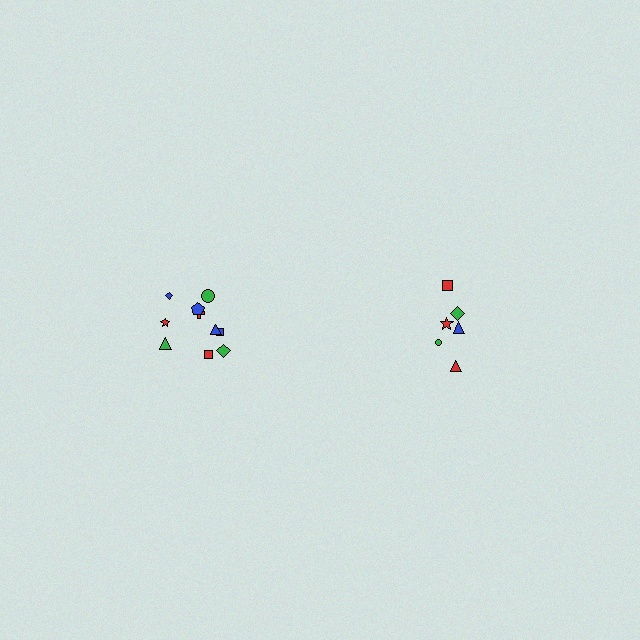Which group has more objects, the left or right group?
The left group.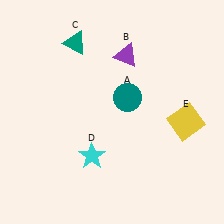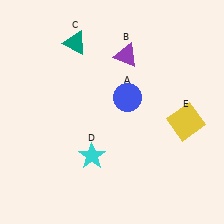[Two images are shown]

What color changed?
The circle (A) changed from teal in Image 1 to blue in Image 2.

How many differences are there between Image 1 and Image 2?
There is 1 difference between the two images.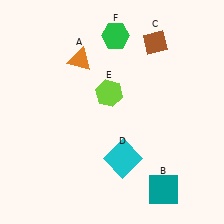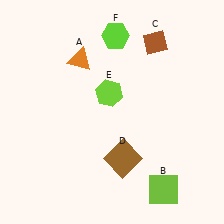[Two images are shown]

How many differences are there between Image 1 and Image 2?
There are 3 differences between the two images.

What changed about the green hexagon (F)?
In Image 1, F is green. In Image 2, it changed to lime.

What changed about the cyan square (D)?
In Image 1, D is cyan. In Image 2, it changed to brown.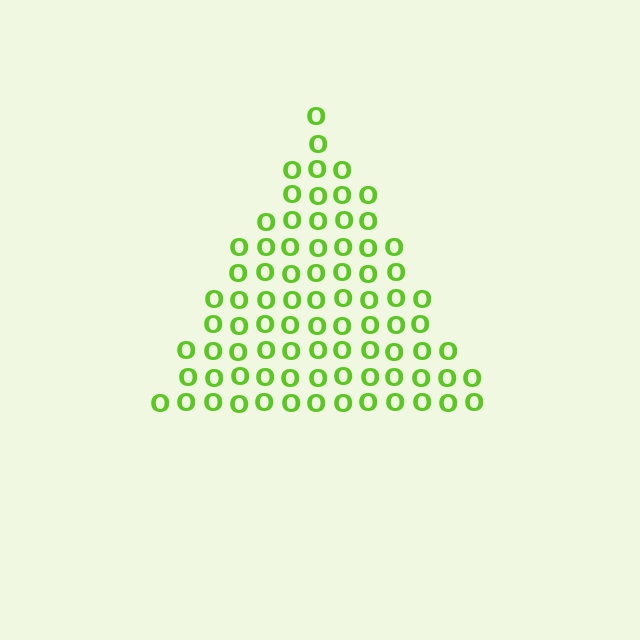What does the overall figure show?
The overall figure shows a triangle.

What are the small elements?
The small elements are letter O's.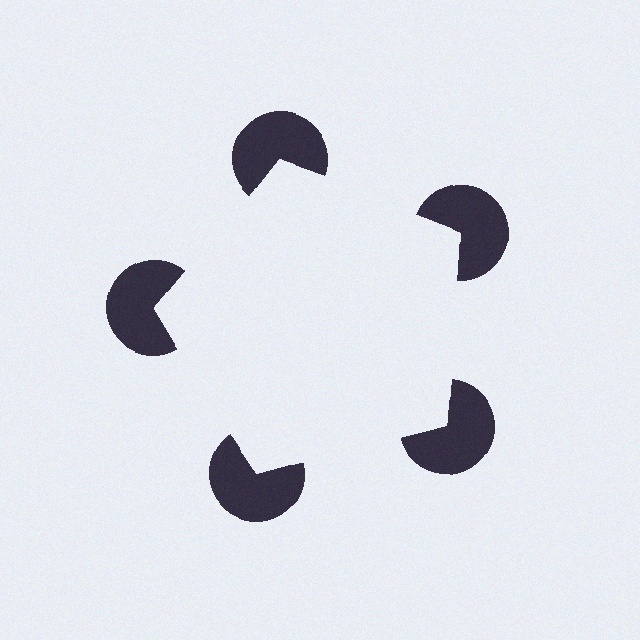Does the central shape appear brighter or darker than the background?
It typically appears slightly brighter than the background, even though no actual brightness change is drawn.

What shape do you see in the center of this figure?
An illusory pentagon — its edges are inferred from the aligned wedge cuts in the pac-man discs, not physically drawn.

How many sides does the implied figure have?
5 sides.